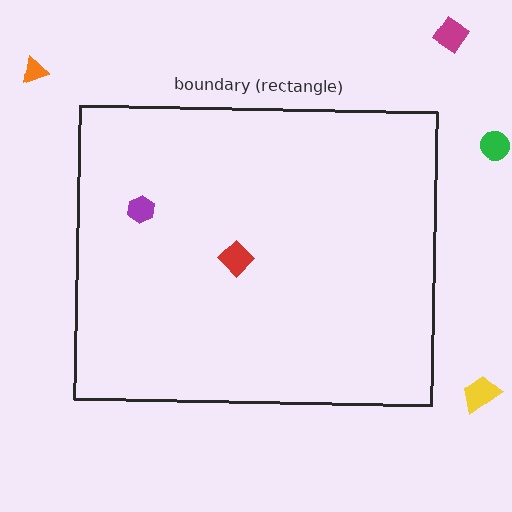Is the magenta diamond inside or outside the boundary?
Outside.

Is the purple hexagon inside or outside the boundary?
Inside.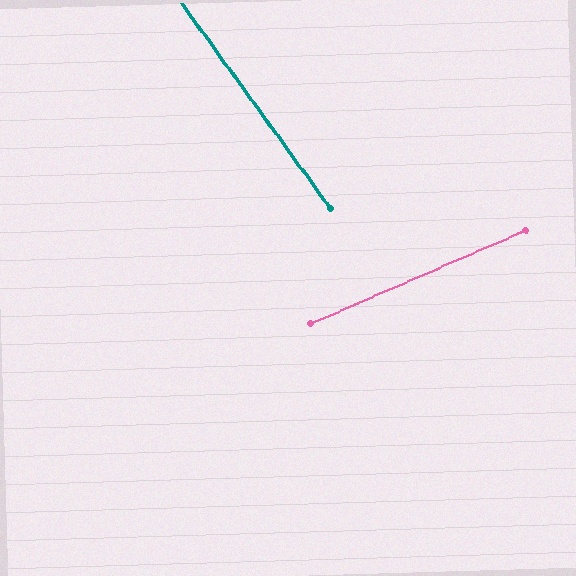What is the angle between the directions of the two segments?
Approximately 78 degrees.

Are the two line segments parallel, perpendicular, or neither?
Neither parallel nor perpendicular — they differ by about 78°.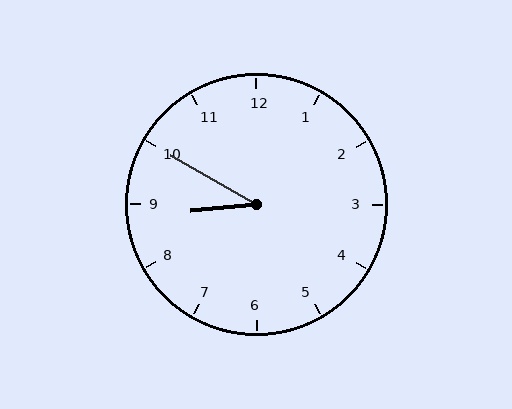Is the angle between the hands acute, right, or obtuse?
It is acute.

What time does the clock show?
8:50.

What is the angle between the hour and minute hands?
Approximately 35 degrees.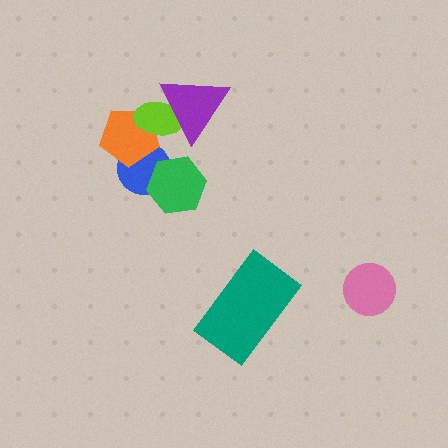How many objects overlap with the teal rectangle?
0 objects overlap with the teal rectangle.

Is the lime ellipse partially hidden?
Yes, it is partially covered by another shape.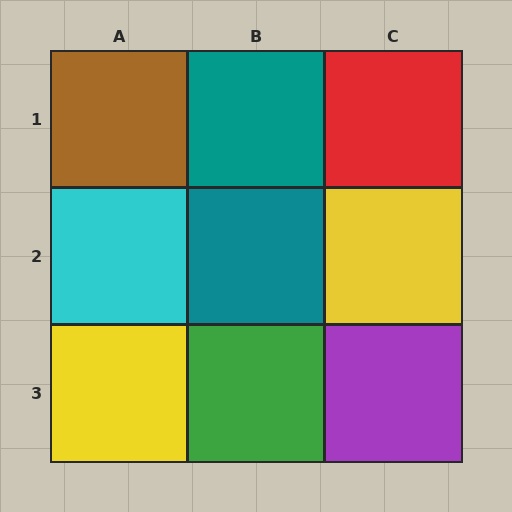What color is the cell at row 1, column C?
Red.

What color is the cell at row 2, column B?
Teal.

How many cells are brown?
1 cell is brown.